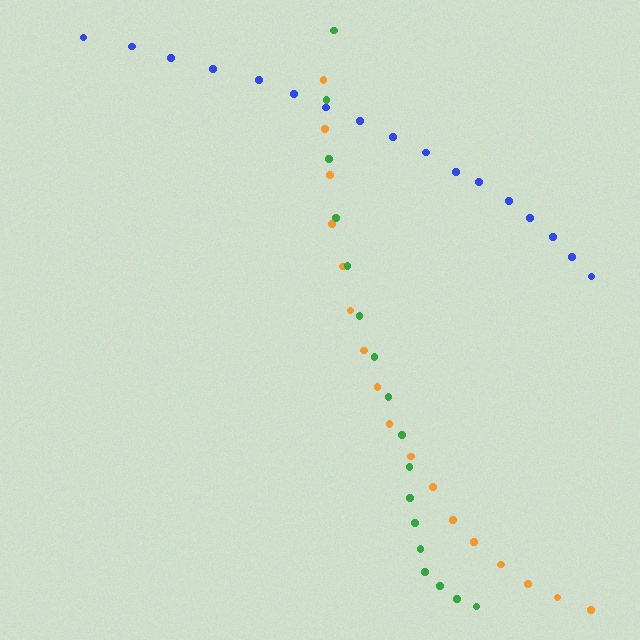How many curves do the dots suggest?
There are 3 distinct paths.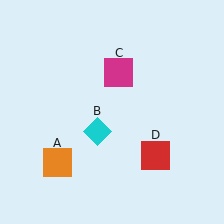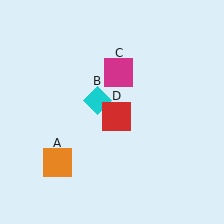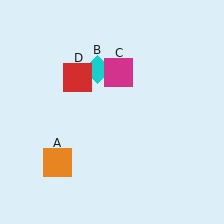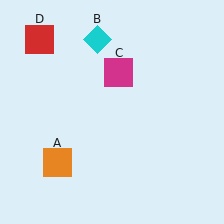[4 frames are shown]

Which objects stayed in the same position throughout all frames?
Orange square (object A) and magenta square (object C) remained stationary.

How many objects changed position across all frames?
2 objects changed position: cyan diamond (object B), red square (object D).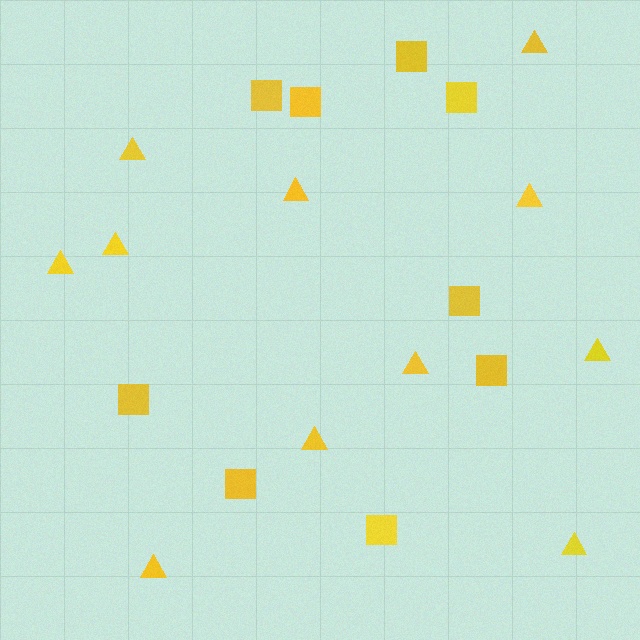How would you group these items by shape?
There are 2 groups: one group of triangles (11) and one group of squares (9).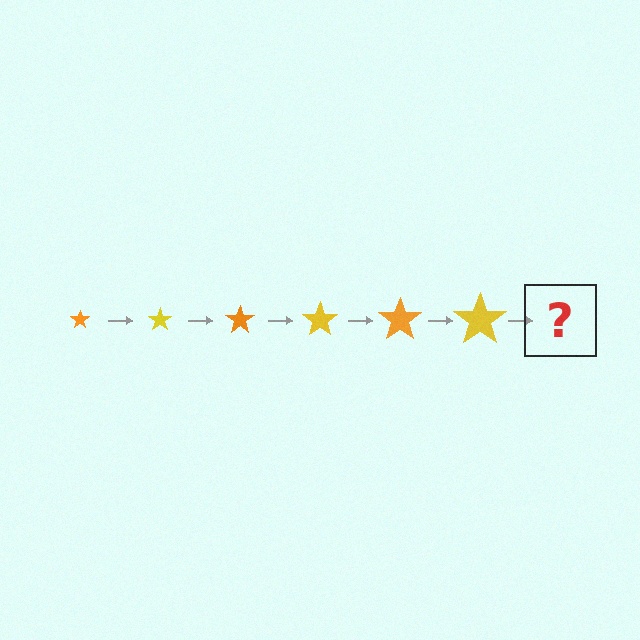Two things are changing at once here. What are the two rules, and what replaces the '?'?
The two rules are that the star grows larger each step and the color cycles through orange and yellow. The '?' should be an orange star, larger than the previous one.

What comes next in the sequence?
The next element should be an orange star, larger than the previous one.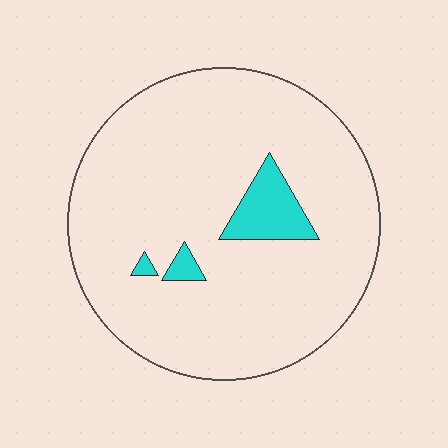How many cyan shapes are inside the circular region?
3.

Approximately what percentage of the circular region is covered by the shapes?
Approximately 10%.